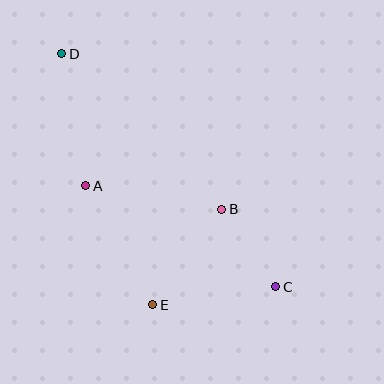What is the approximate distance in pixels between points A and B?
The distance between A and B is approximately 138 pixels.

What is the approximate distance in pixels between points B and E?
The distance between B and E is approximately 118 pixels.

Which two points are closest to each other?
Points B and C are closest to each other.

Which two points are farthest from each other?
Points C and D are farthest from each other.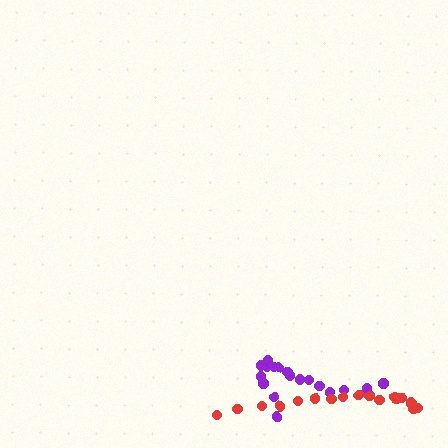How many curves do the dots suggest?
There are 2 distinct paths.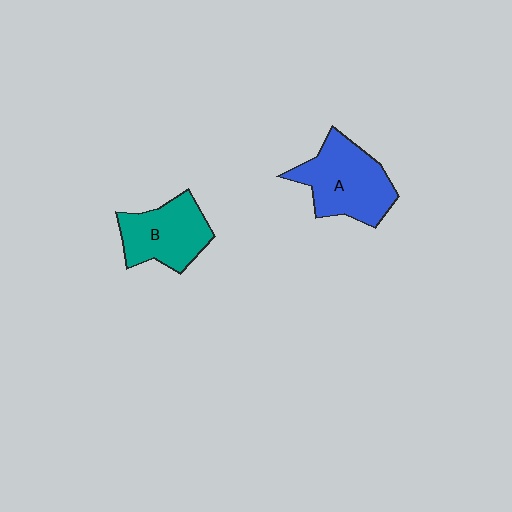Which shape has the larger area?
Shape A (blue).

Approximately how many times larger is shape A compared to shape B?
Approximately 1.2 times.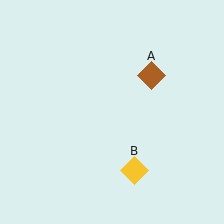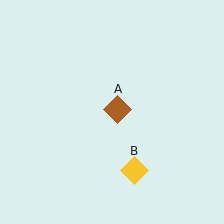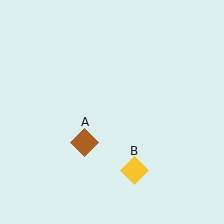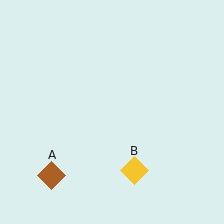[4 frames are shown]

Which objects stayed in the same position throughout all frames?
Yellow diamond (object B) remained stationary.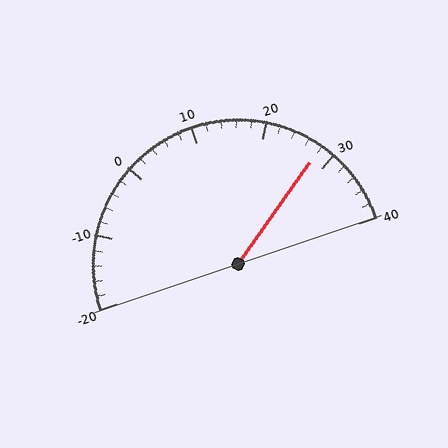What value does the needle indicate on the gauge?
The needle indicates approximately 28.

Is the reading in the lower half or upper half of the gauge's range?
The reading is in the upper half of the range (-20 to 40).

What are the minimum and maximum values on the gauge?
The gauge ranges from -20 to 40.